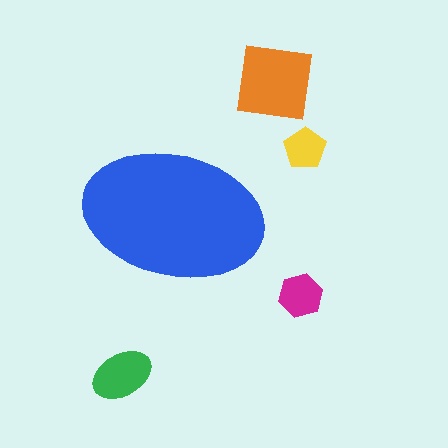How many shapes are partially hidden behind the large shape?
0 shapes are partially hidden.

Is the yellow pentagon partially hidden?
No, the yellow pentagon is fully visible.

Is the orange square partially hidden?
No, the orange square is fully visible.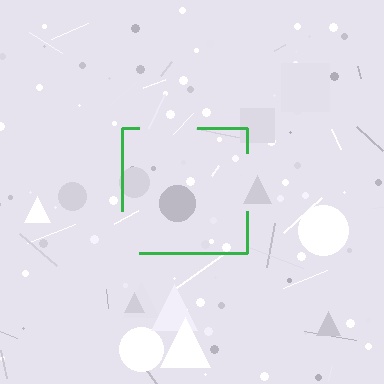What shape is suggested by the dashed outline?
The dashed outline suggests a square.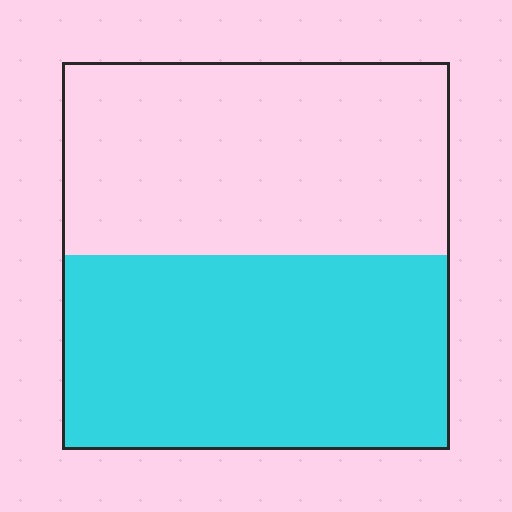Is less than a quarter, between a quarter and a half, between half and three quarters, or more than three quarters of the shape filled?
Between half and three quarters.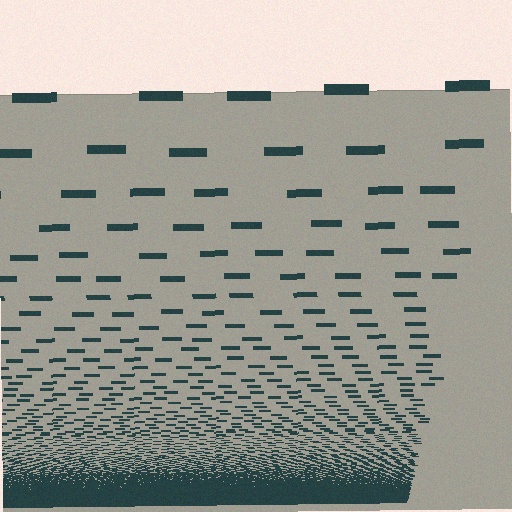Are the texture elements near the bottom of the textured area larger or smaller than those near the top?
Smaller. The gradient is inverted — elements near the bottom are smaller and denser.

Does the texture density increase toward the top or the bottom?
Density increases toward the bottom.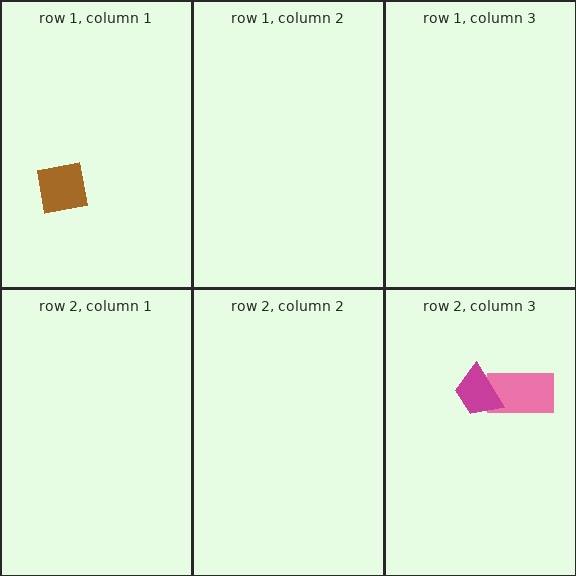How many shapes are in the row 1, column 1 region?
1.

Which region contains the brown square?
The row 1, column 1 region.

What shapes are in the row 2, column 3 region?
The pink rectangle, the magenta trapezoid.